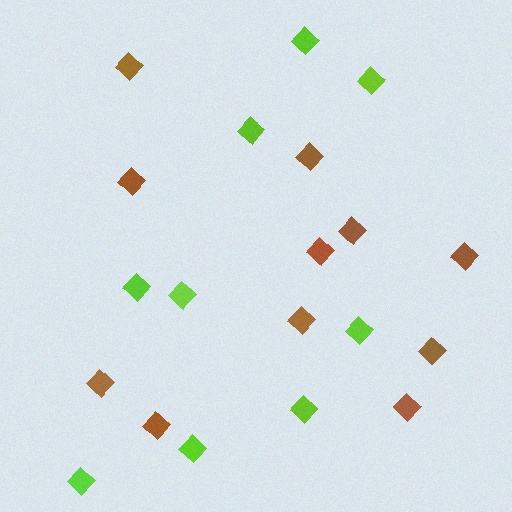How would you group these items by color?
There are 2 groups: one group of brown diamonds (11) and one group of lime diamonds (9).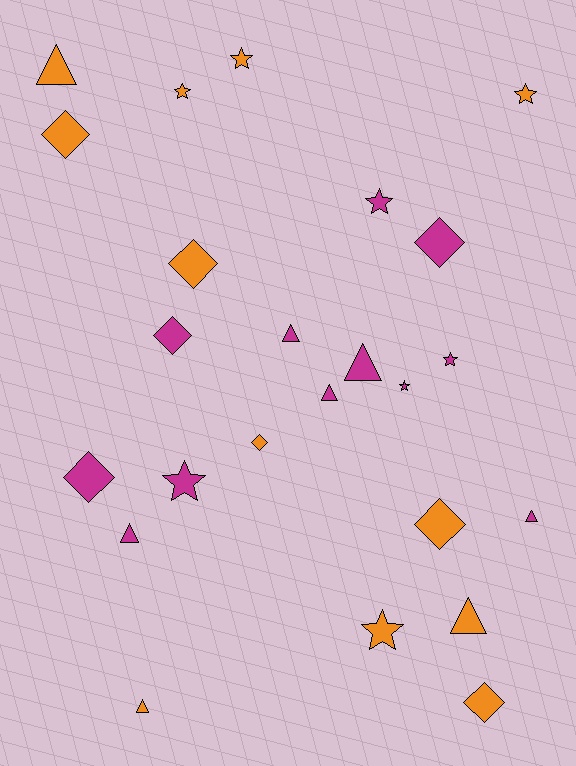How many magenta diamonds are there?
There are 3 magenta diamonds.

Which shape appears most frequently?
Diamond, with 8 objects.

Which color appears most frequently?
Magenta, with 12 objects.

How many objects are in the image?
There are 24 objects.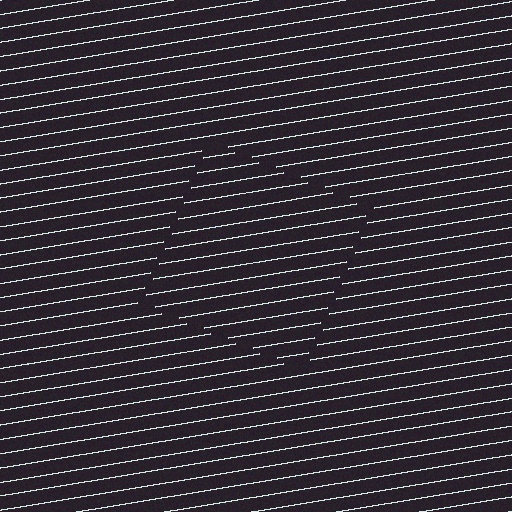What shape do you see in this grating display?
An illusory square. The interior of the shape contains the same grating, shifted by half a period — the contour is defined by the phase discontinuity where line-ends from the inner and outer gratings abut.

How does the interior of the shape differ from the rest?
The interior of the shape contains the same grating, shifted by half a period — the contour is defined by the phase discontinuity where line-ends from the inner and outer gratings abut.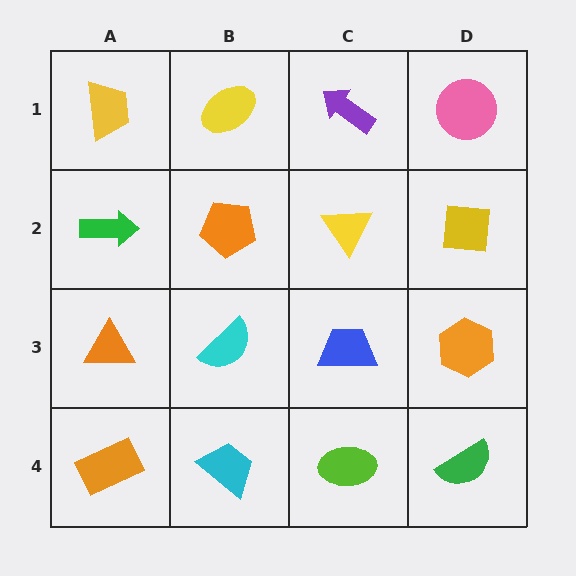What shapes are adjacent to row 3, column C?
A yellow triangle (row 2, column C), a lime ellipse (row 4, column C), a cyan semicircle (row 3, column B), an orange hexagon (row 3, column D).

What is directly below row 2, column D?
An orange hexagon.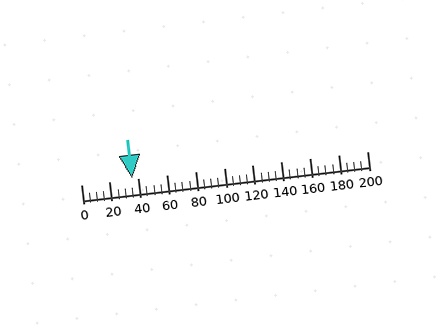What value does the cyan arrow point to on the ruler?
The cyan arrow points to approximately 36.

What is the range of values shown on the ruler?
The ruler shows values from 0 to 200.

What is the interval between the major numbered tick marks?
The major tick marks are spaced 20 units apart.